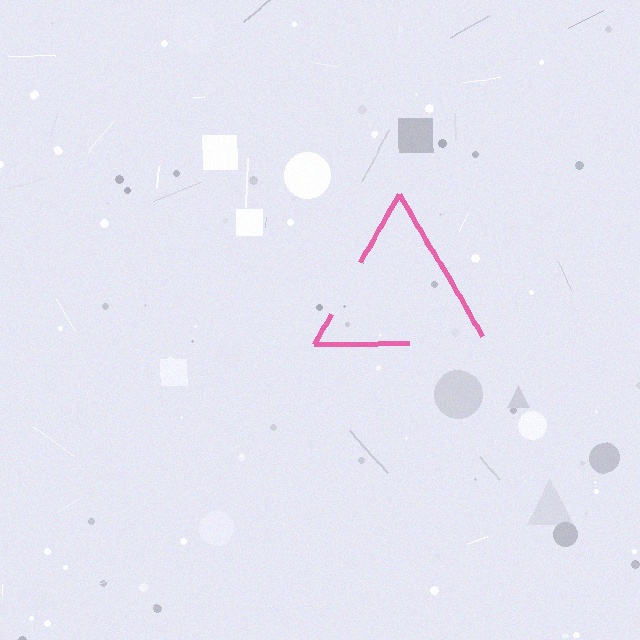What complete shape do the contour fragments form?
The contour fragments form a triangle.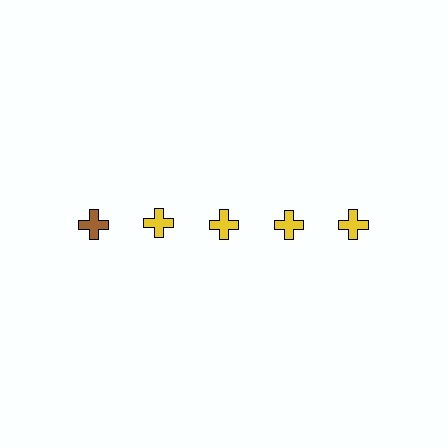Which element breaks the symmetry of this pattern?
The brown cross in the top row, leftmost column breaks the symmetry. All other shapes are yellow crosses.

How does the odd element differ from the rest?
It has a different color: brown instead of yellow.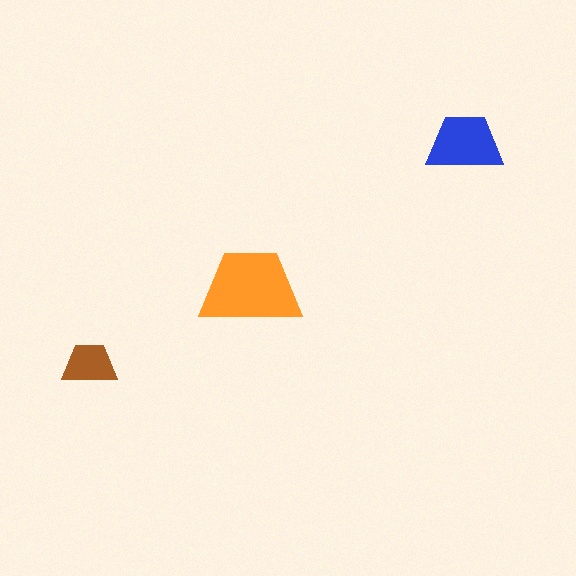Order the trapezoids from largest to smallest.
the orange one, the blue one, the brown one.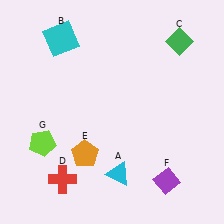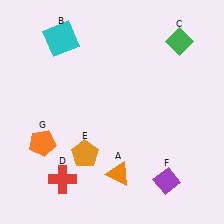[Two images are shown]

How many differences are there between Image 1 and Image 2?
There are 2 differences between the two images.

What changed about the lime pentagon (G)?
In Image 1, G is lime. In Image 2, it changed to orange.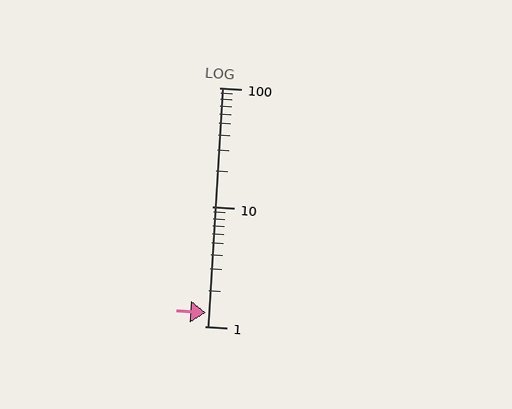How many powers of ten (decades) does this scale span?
The scale spans 2 decades, from 1 to 100.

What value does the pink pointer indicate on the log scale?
The pointer indicates approximately 1.3.